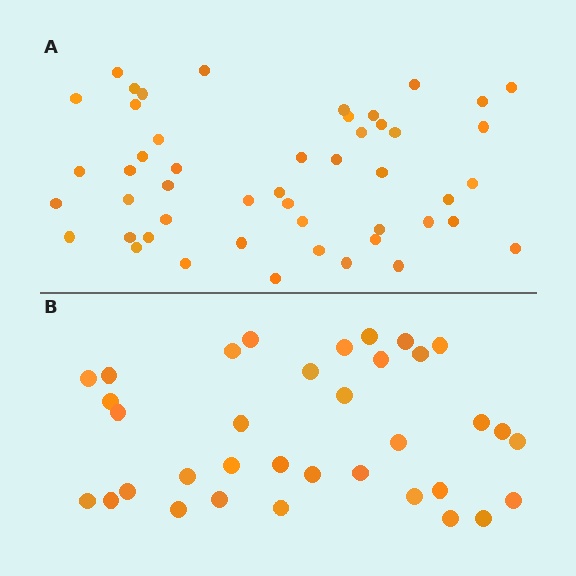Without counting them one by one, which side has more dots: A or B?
Region A (the top region) has more dots.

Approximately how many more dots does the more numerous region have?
Region A has approximately 15 more dots than region B.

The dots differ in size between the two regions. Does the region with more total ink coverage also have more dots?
No. Region B has more total ink coverage because its dots are larger, but region A actually contains more individual dots. Total area can be misleading — the number of items is what matters here.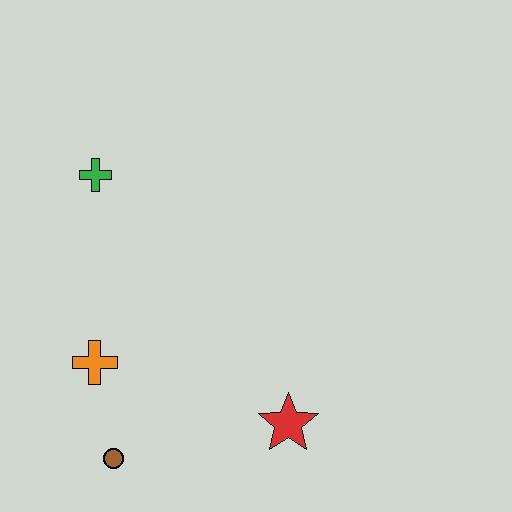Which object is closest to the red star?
The brown circle is closest to the red star.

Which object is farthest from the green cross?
The red star is farthest from the green cross.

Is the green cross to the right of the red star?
No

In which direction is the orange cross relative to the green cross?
The orange cross is below the green cross.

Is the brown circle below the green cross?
Yes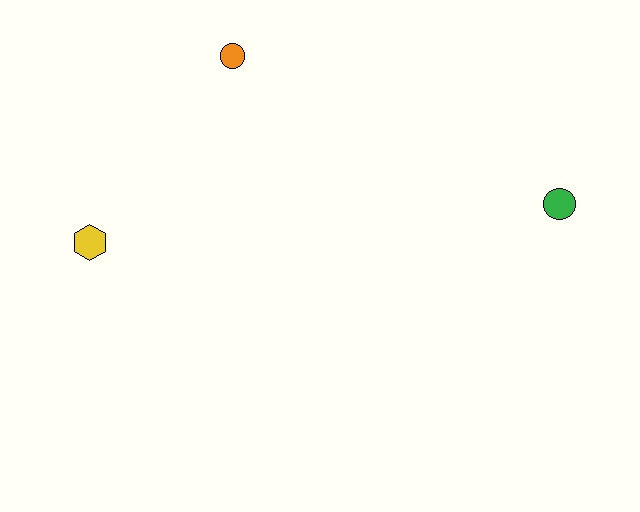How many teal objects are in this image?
There are no teal objects.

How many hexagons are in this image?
There is 1 hexagon.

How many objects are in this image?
There are 3 objects.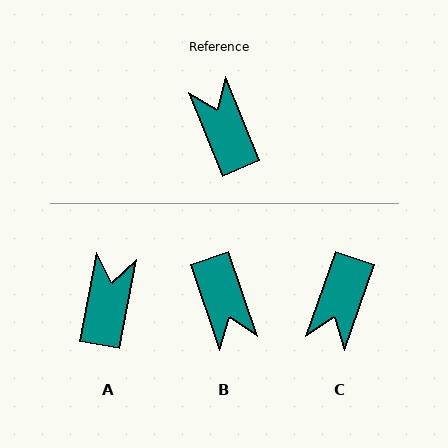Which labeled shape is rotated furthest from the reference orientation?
B, about 177 degrees away.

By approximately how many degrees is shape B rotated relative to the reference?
Approximately 177 degrees counter-clockwise.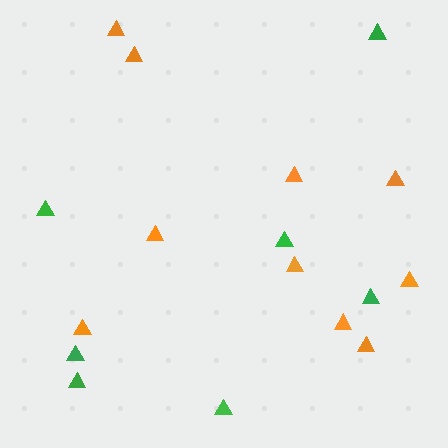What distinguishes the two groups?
There are 2 groups: one group of orange triangles (10) and one group of green triangles (7).